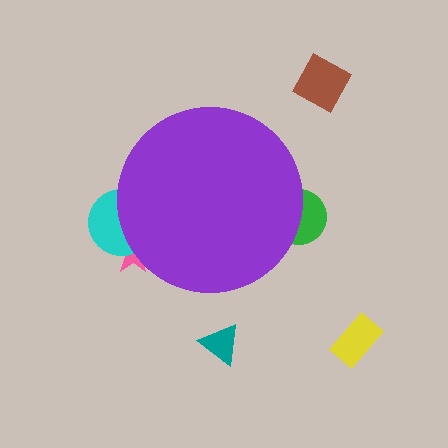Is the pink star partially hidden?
Yes, the pink star is partially hidden behind the purple circle.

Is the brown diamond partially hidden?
No, the brown diamond is fully visible.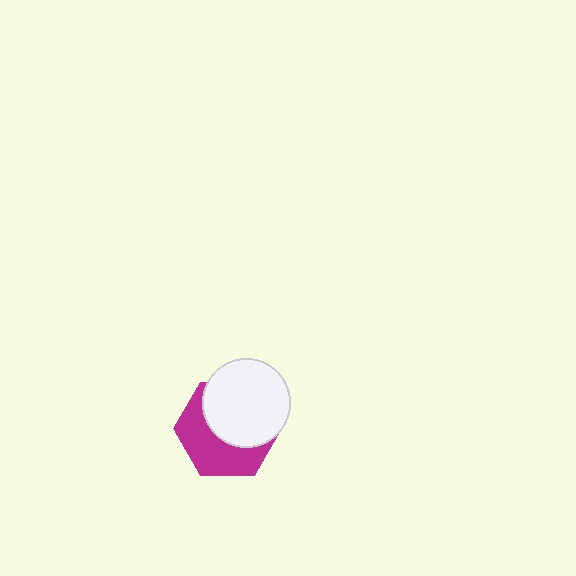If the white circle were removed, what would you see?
You would see the complete magenta hexagon.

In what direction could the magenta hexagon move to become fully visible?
The magenta hexagon could move toward the lower-left. That would shift it out from behind the white circle entirely.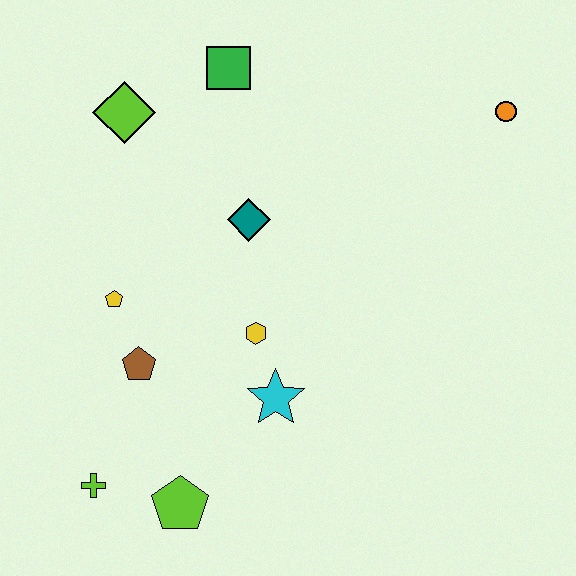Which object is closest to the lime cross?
The lime pentagon is closest to the lime cross.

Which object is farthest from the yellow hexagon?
The orange circle is farthest from the yellow hexagon.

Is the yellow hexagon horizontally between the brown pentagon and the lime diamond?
No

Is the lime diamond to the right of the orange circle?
No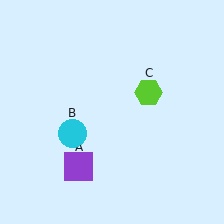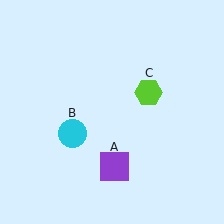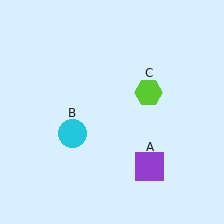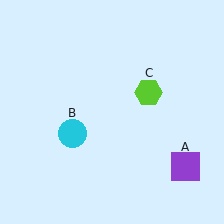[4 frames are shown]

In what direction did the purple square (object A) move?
The purple square (object A) moved right.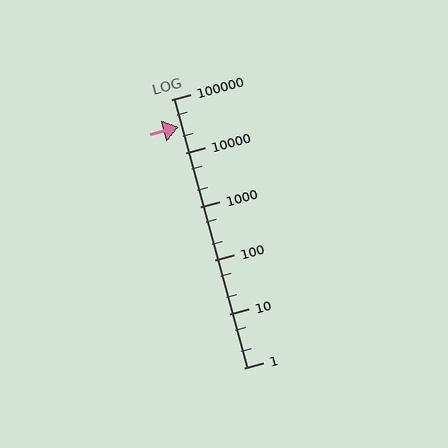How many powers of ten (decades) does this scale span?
The scale spans 5 decades, from 1 to 100000.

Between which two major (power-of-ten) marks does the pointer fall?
The pointer is between 10000 and 100000.